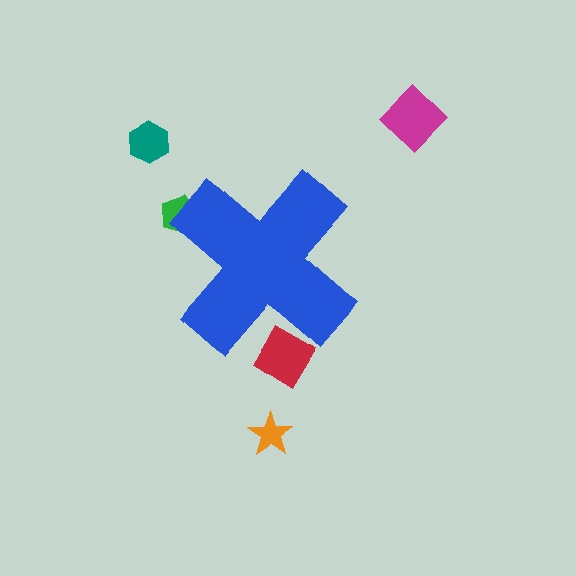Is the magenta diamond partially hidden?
No, the magenta diamond is fully visible.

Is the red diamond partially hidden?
Yes, the red diamond is partially hidden behind the blue cross.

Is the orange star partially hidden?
No, the orange star is fully visible.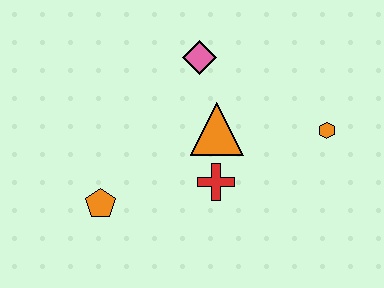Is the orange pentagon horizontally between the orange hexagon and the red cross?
No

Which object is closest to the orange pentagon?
The red cross is closest to the orange pentagon.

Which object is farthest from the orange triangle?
The orange pentagon is farthest from the orange triangle.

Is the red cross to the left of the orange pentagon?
No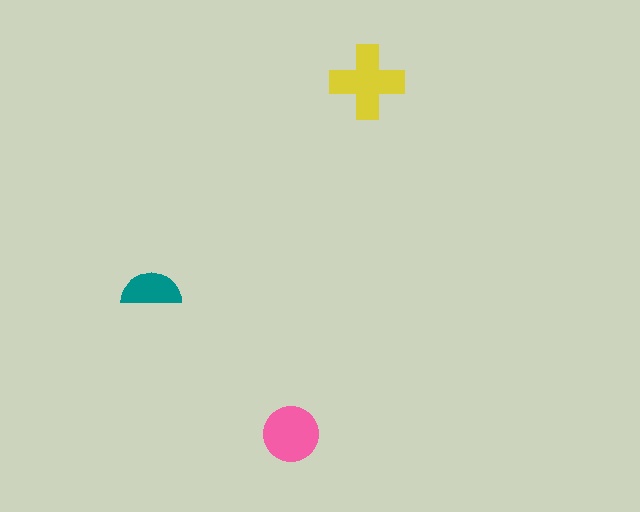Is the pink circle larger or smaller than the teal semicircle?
Larger.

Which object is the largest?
The yellow cross.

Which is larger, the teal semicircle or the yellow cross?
The yellow cross.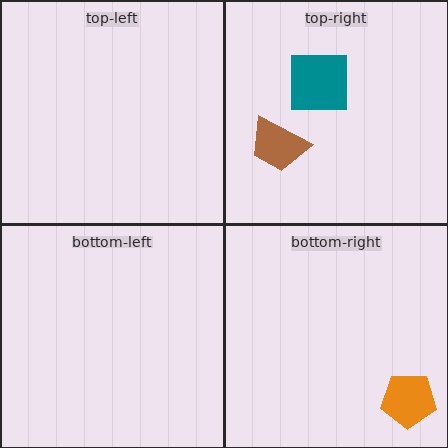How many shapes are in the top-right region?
2.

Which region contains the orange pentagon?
The bottom-right region.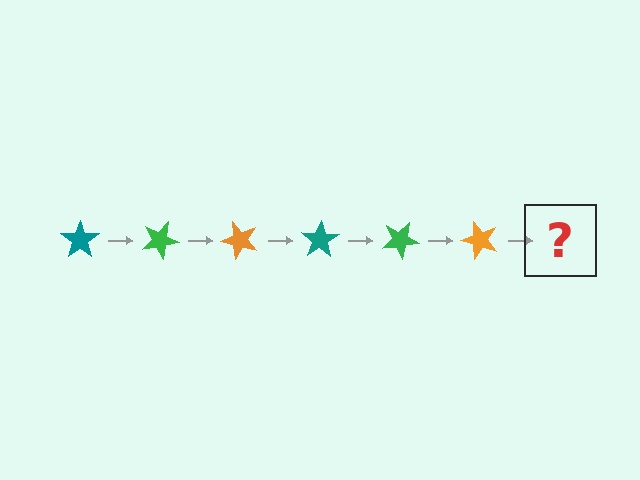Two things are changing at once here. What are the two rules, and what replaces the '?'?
The two rules are that it rotates 25 degrees each step and the color cycles through teal, green, and orange. The '?' should be a teal star, rotated 150 degrees from the start.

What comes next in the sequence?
The next element should be a teal star, rotated 150 degrees from the start.